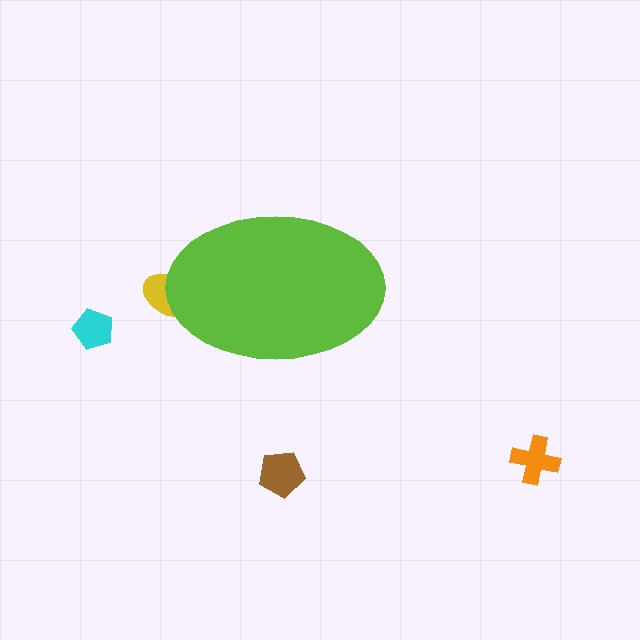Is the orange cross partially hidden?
No, the orange cross is fully visible.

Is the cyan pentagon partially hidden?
No, the cyan pentagon is fully visible.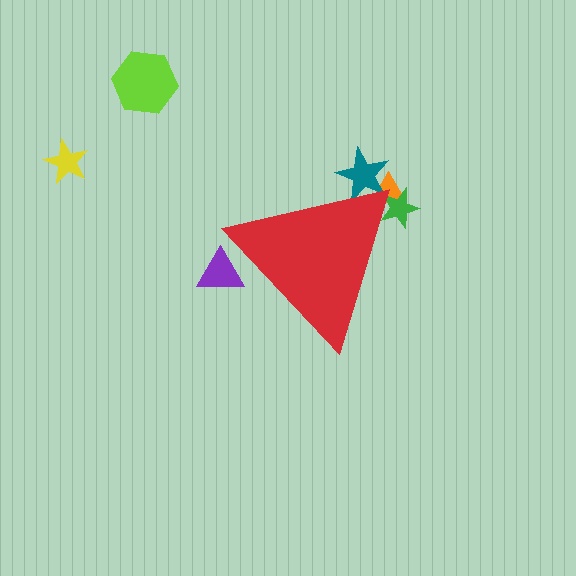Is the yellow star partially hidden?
No, the yellow star is fully visible.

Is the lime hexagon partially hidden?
No, the lime hexagon is fully visible.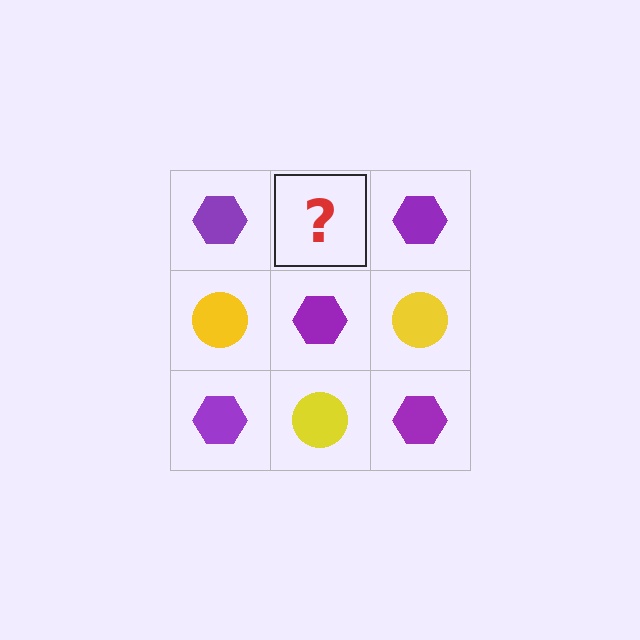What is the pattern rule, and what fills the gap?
The rule is that it alternates purple hexagon and yellow circle in a checkerboard pattern. The gap should be filled with a yellow circle.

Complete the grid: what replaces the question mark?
The question mark should be replaced with a yellow circle.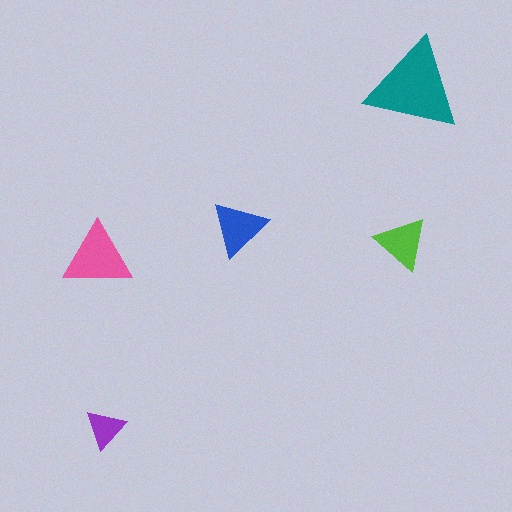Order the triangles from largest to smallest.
the teal one, the pink one, the blue one, the lime one, the purple one.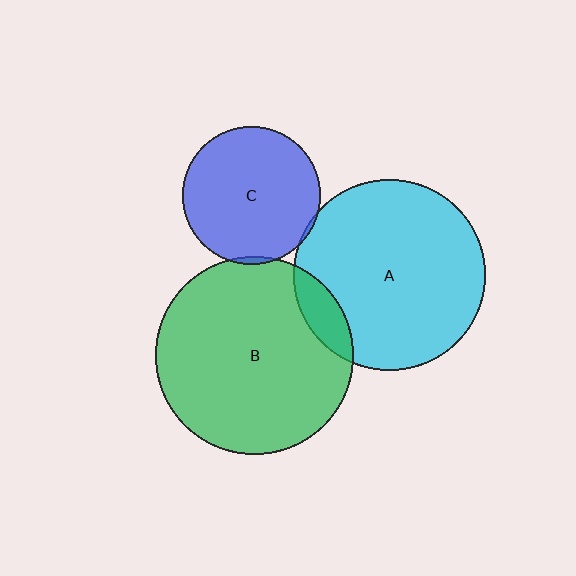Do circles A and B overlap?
Yes.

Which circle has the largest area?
Circle B (green).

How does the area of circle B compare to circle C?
Approximately 2.1 times.